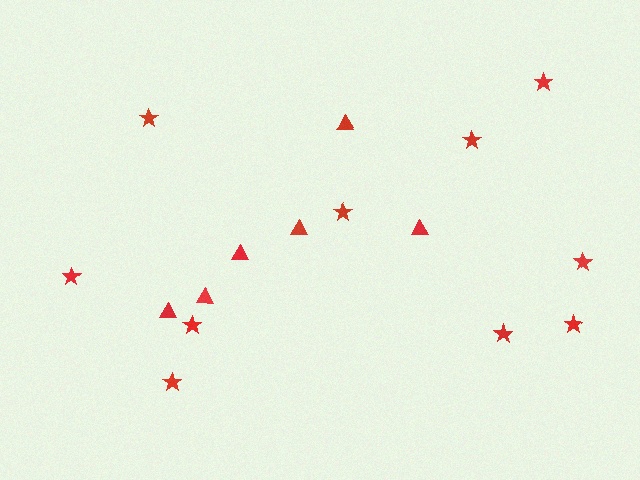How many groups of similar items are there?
There are 2 groups: one group of stars (10) and one group of triangles (6).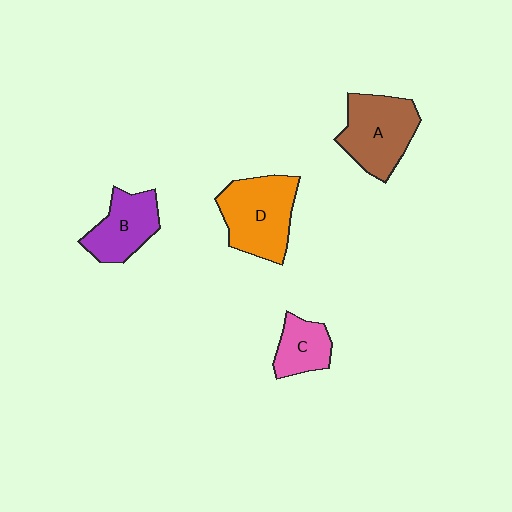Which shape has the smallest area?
Shape C (pink).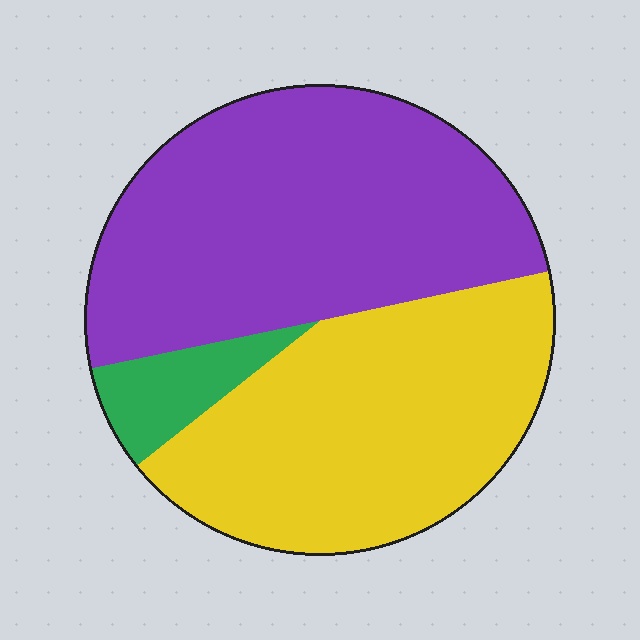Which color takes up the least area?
Green, at roughly 5%.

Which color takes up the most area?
Purple, at roughly 50%.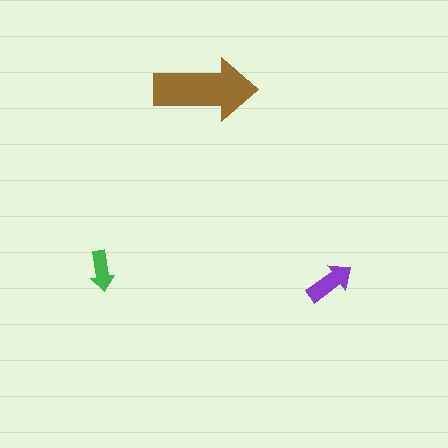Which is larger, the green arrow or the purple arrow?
The purple one.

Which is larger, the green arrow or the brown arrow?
The brown one.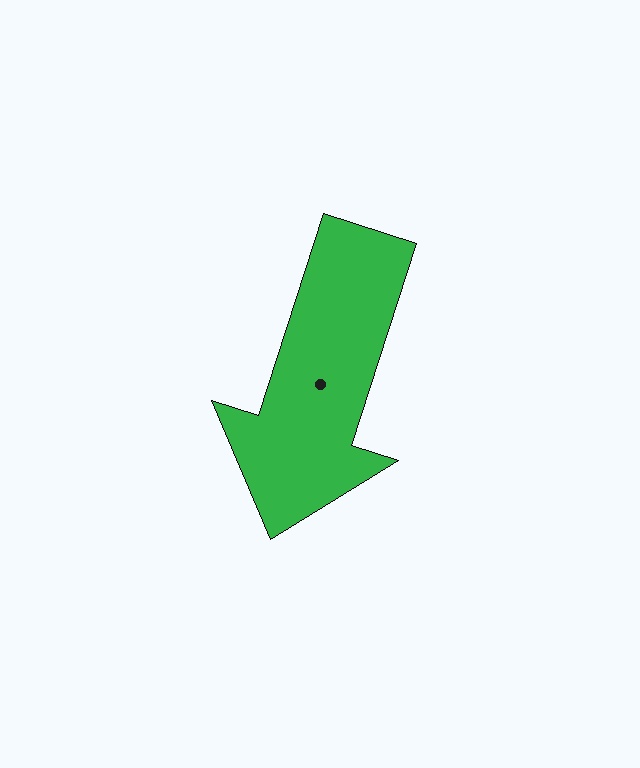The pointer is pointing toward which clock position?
Roughly 7 o'clock.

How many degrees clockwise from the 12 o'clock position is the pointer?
Approximately 198 degrees.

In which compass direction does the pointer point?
South.